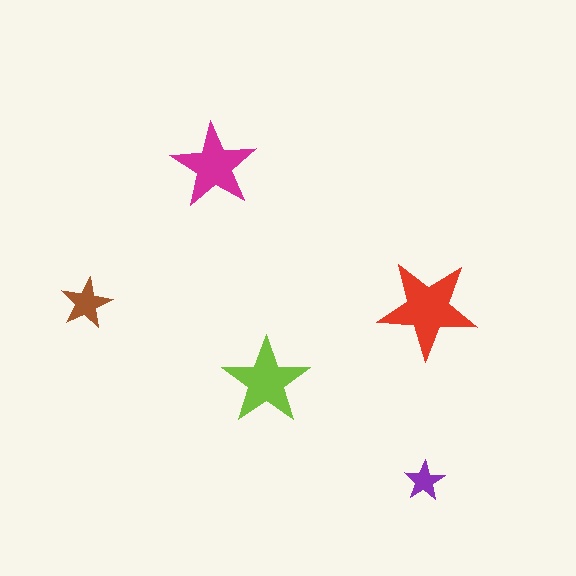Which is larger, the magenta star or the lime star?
The lime one.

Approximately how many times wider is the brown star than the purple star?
About 1.5 times wider.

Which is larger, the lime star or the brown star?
The lime one.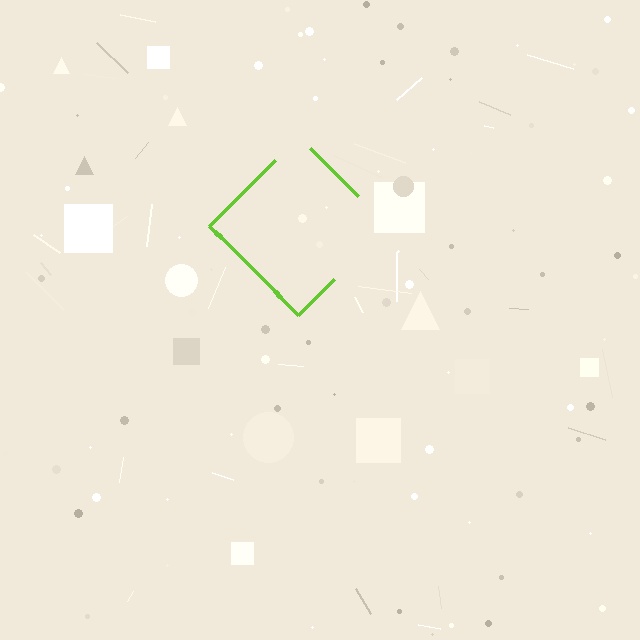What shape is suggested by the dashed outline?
The dashed outline suggests a diamond.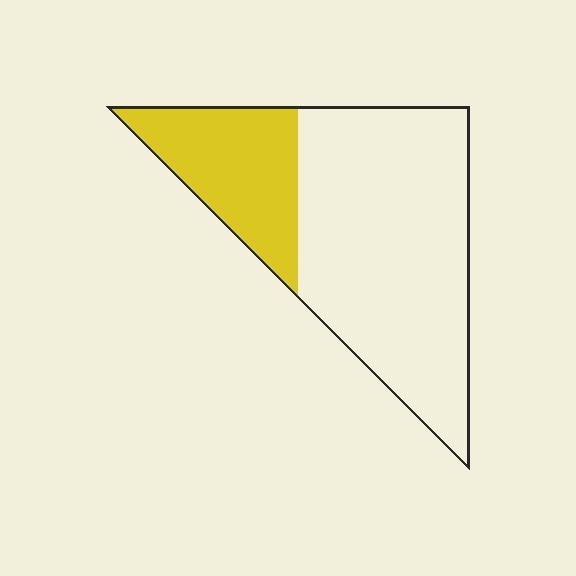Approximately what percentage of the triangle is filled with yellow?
Approximately 30%.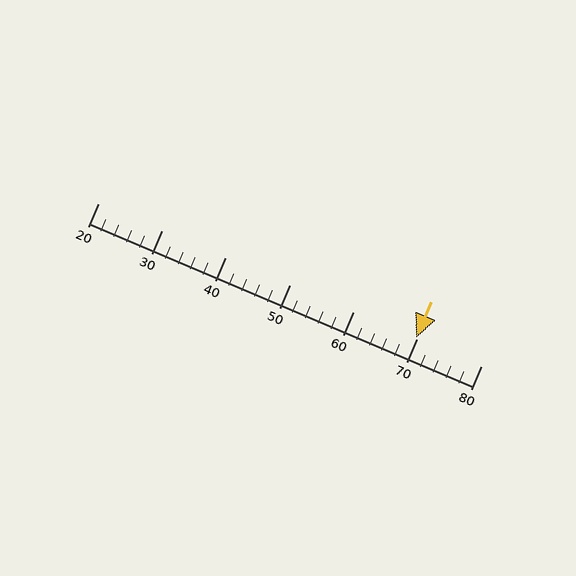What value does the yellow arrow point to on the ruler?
The yellow arrow points to approximately 70.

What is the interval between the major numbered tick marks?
The major tick marks are spaced 10 units apart.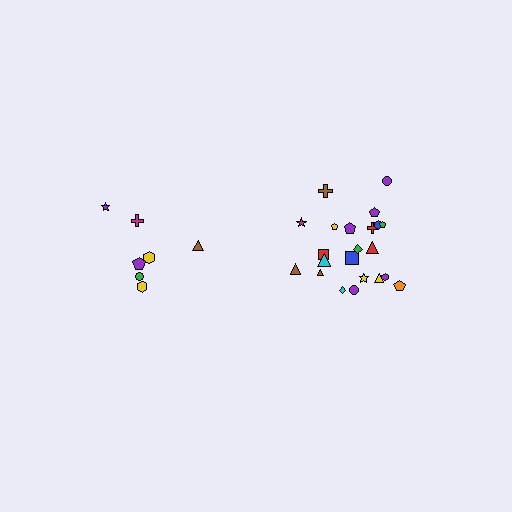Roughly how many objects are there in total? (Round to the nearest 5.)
Roughly 30 objects in total.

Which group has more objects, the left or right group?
The right group.